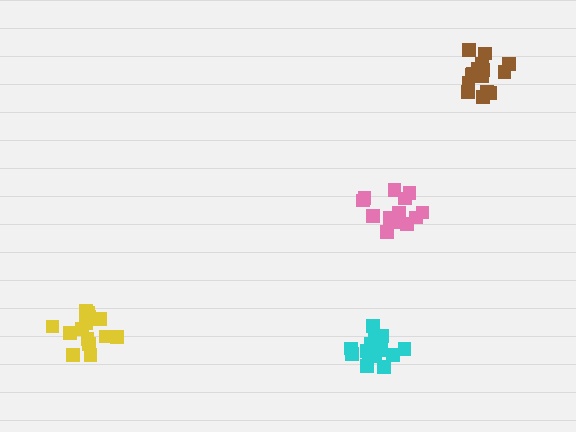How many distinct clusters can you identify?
There are 4 distinct clusters.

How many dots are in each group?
Group 1: 16 dots, Group 2: 14 dots, Group 3: 15 dots, Group 4: 14 dots (59 total).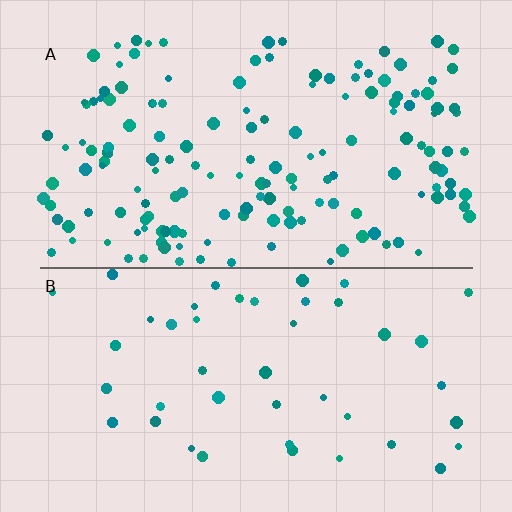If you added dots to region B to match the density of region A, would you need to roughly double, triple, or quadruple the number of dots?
Approximately quadruple.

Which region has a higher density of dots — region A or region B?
A (the top).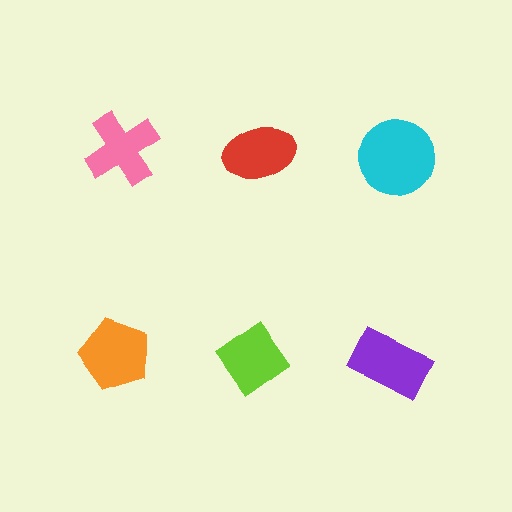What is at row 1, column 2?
A red ellipse.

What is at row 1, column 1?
A pink cross.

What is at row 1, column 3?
A cyan circle.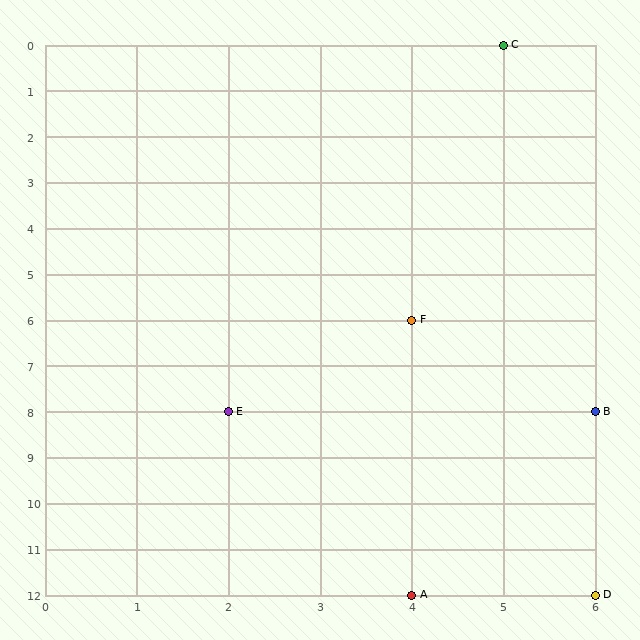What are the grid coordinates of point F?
Point F is at grid coordinates (4, 6).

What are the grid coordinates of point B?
Point B is at grid coordinates (6, 8).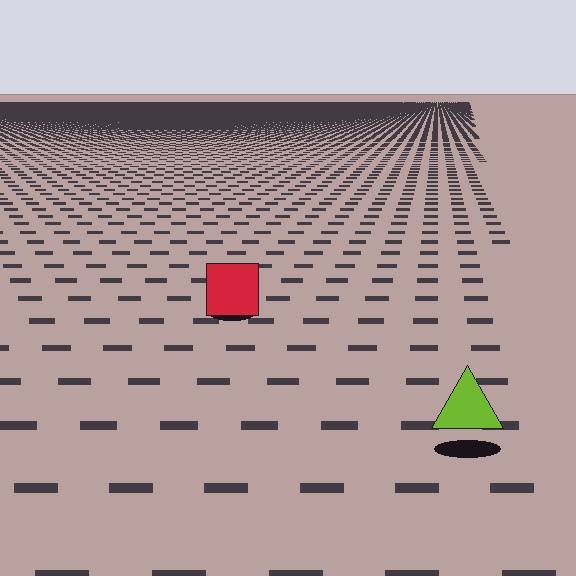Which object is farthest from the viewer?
The red square is farthest from the viewer. It appears smaller and the ground texture around it is denser.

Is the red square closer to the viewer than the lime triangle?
No. The lime triangle is closer — you can tell from the texture gradient: the ground texture is coarser near it.